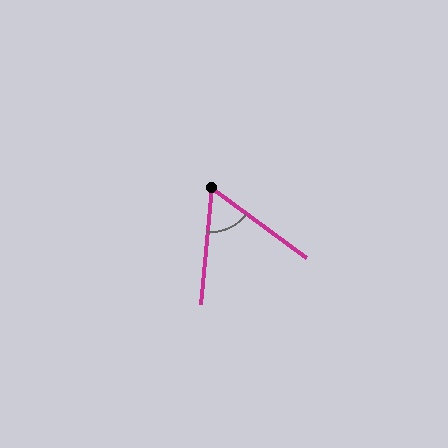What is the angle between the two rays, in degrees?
Approximately 59 degrees.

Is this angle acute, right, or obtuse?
It is acute.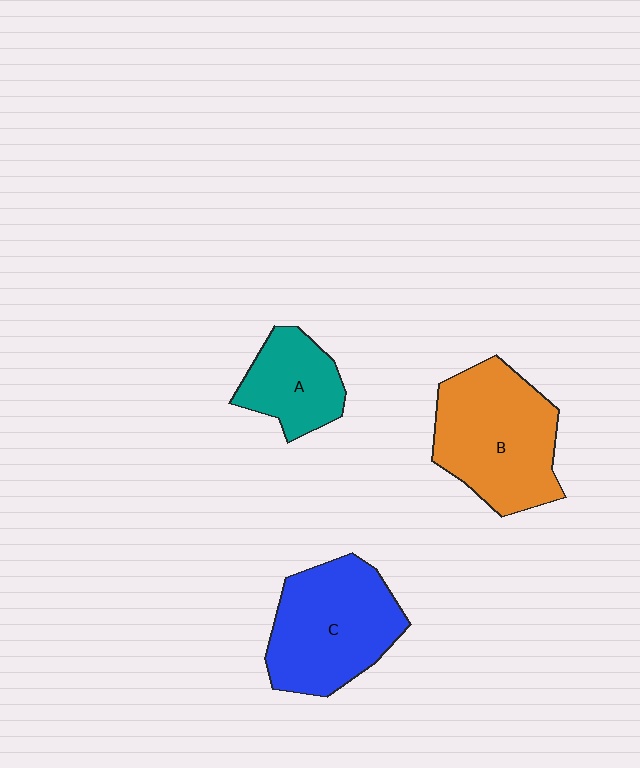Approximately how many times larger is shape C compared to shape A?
Approximately 1.7 times.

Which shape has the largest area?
Shape B (orange).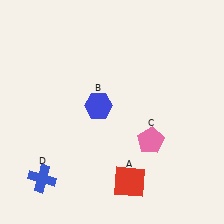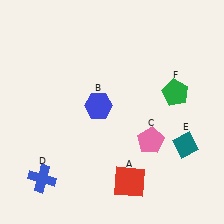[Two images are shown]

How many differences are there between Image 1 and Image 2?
There are 2 differences between the two images.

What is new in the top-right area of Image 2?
A green pentagon (F) was added in the top-right area of Image 2.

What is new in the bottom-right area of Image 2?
A teal diamond (E) was added in the bottom-right area of Image 2.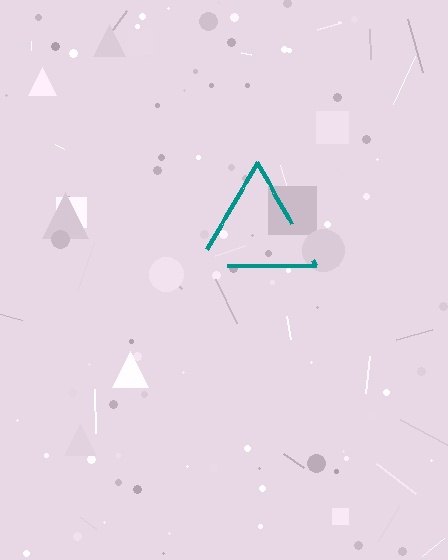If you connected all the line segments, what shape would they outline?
They would outline a triangle.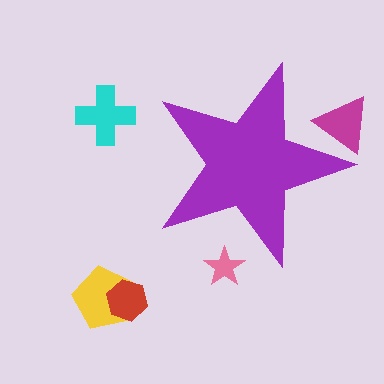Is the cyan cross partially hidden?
No, the cyan cross is fully visible.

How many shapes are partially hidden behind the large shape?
2 shapes are partially hidden.